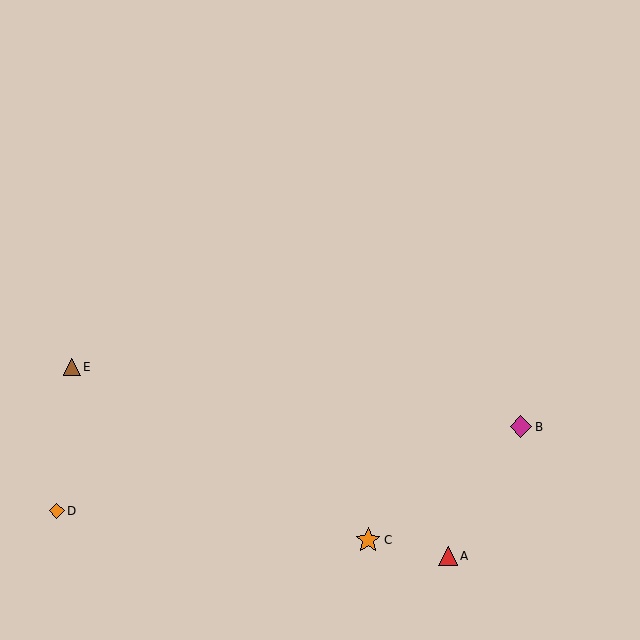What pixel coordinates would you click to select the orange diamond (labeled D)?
Click at (57, 511) to select the orange diamond D.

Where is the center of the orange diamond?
The center of the orange diamond is at (57, 511).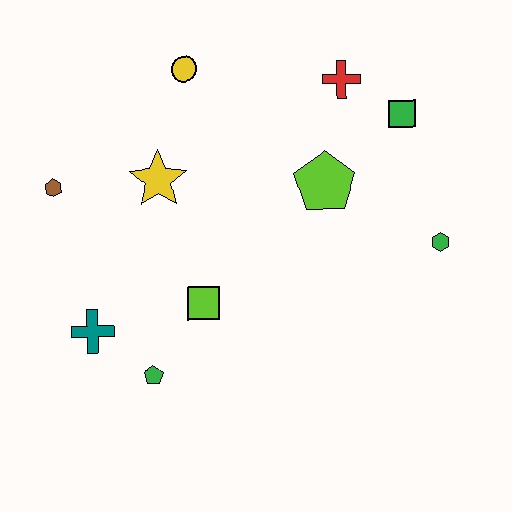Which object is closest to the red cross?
The green square is closest to the red cross.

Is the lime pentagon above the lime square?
Yes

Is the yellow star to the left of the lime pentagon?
Yes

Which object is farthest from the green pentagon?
The green square is farthest from the green pentagon.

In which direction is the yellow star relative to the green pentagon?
The yellow star is above the green pentagon.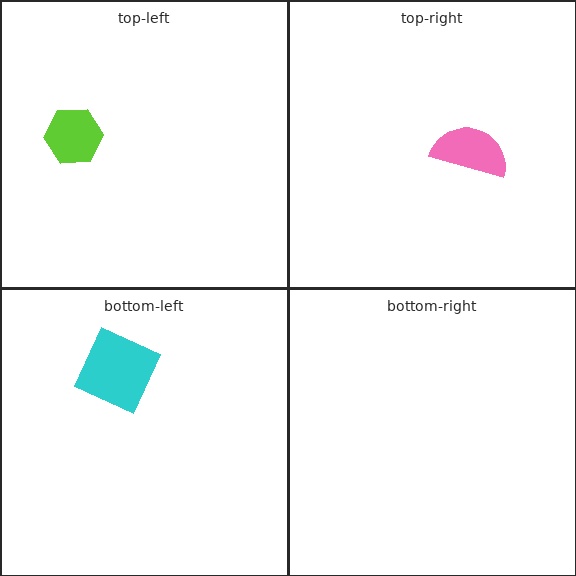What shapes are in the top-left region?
The lime hexagon.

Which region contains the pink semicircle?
The top-right region.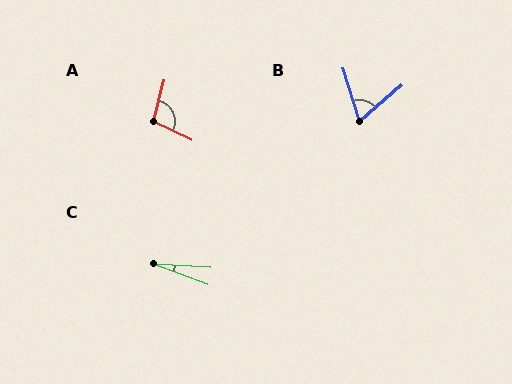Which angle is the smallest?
C, at approximately 16 degrees.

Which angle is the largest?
A, at approximately 102 degrees.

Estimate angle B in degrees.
Approximately 67 degrees.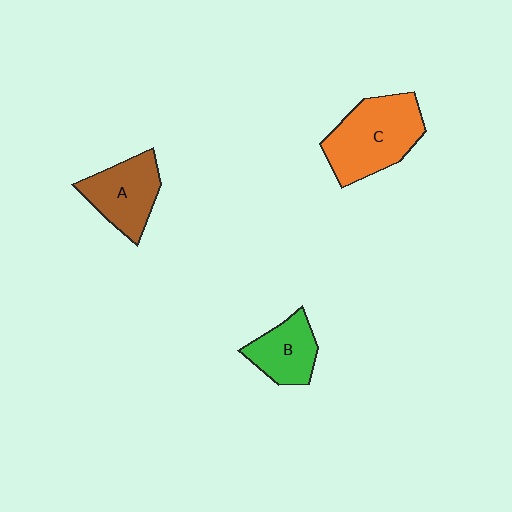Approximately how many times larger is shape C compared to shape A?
Approximately 1.4 times.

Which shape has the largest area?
Shape C (orange).